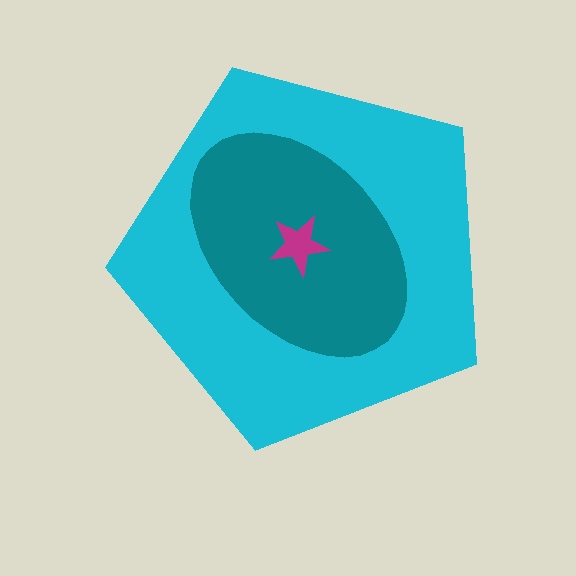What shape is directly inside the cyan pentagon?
The teal ellipse.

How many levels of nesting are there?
3.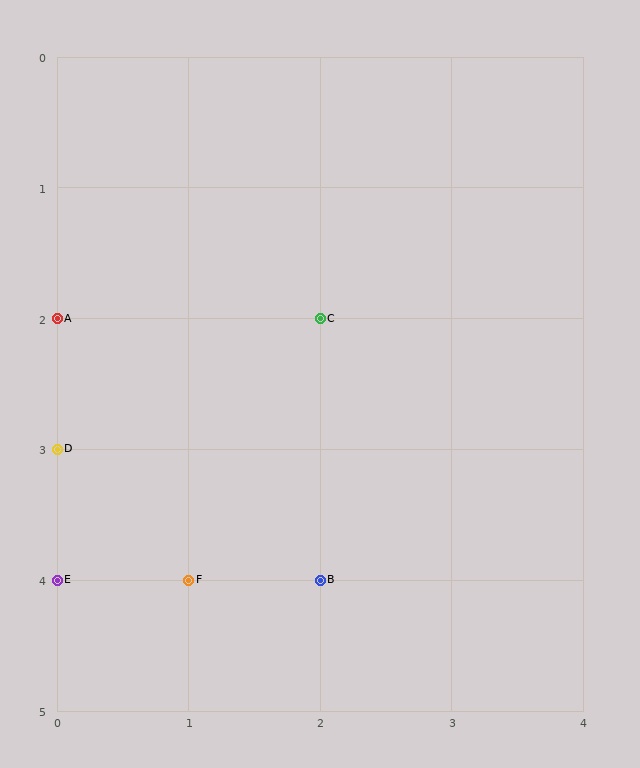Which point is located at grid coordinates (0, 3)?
Point D is at (0, 3).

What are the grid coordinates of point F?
Point F is at grid coordinates (1, 4).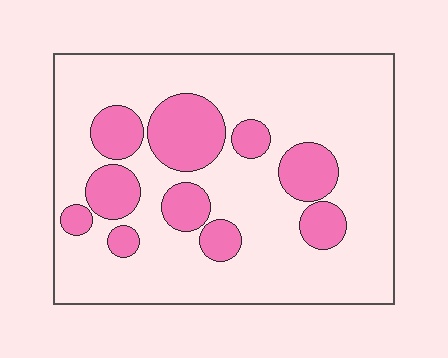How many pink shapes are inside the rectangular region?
10.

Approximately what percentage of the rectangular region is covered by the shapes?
Approximately 25%.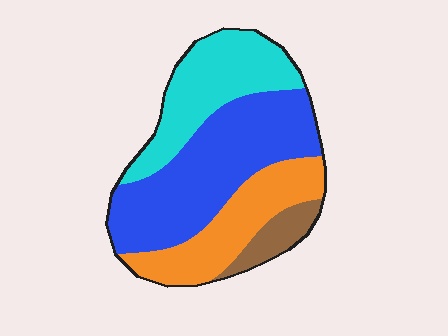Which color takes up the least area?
Brown, at roughly 10%.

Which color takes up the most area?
Blue, at roughly 40%.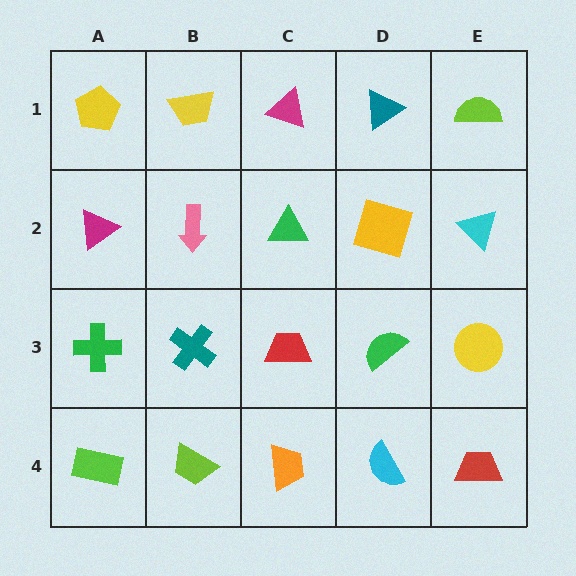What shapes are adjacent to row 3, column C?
A green triangle (row 2, column C), an orange trapezoid (row 4, column C), a teal cross (row 3, column B), a green semicircle (row 3, column D).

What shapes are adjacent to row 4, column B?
A teal cross (row 3, column B), a lime rectangle (row 4, column A), an orange trapezoid (row 4, column C).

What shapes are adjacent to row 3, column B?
A pink arrow (row 2, column B), a lime trapezoid (row 4, column B), a green cross (row 3, column A), a red trapezoid (row 3, column C).